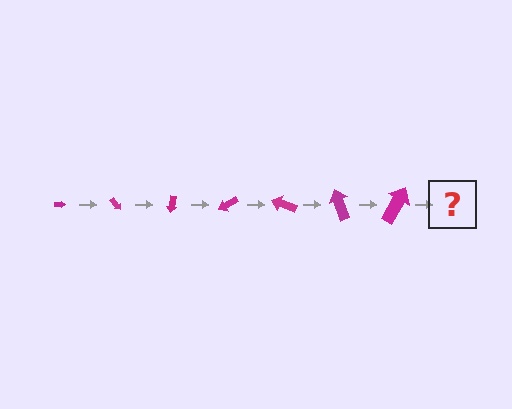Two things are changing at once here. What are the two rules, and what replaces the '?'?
The two rules are that the arrow grows larger each step and it rotates 50 degrees each step. The '?' should be an arrow, larger than the previous one and rotated 350 degrees from the start.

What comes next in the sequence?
The next element should be an arrow, larger than the previous one and rotated 350 degrees from the start.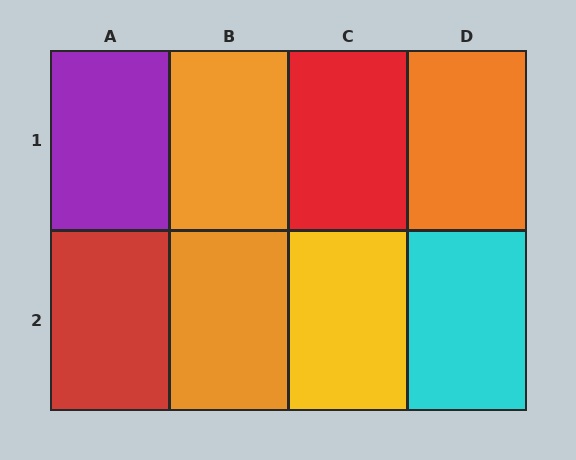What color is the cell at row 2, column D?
Cyan.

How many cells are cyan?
1 cell is cyan.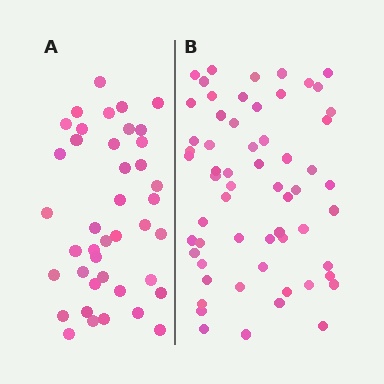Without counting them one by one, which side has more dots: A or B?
Region B (the right region) has more dots.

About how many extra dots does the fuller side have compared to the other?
Region B has approximately 20 more dots than region A.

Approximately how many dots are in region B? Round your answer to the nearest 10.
About 60 dots.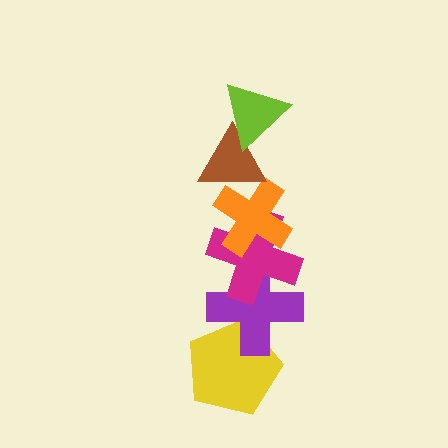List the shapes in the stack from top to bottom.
From top to bottom: the lime triangle, the brown triangle, the orange cross, the magenta cross, the purple cross, the yellow pentagon.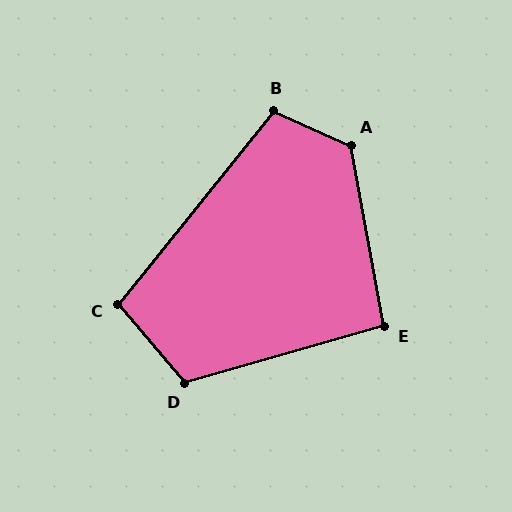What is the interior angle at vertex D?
Approximately 114 degrees (obtuse).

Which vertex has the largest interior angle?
A, at approximately 124 degrees.